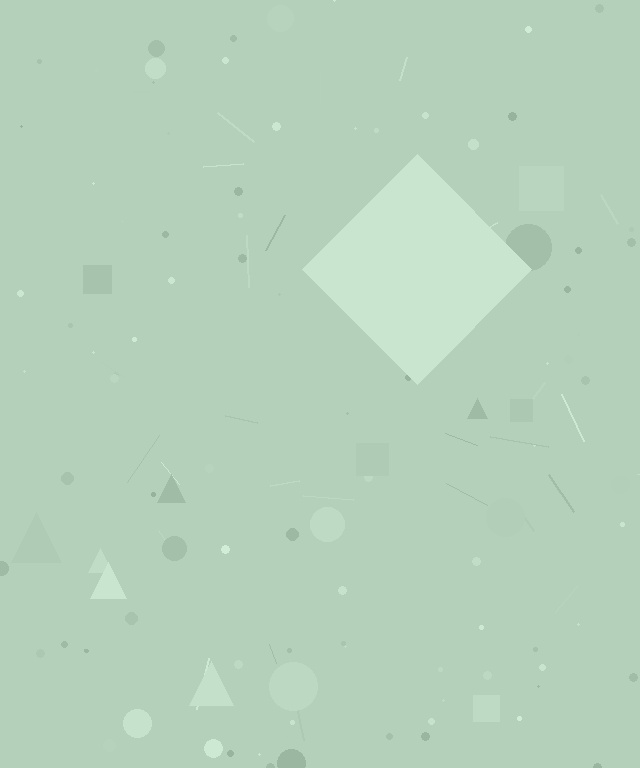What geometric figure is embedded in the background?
A diamond is embedded in the background.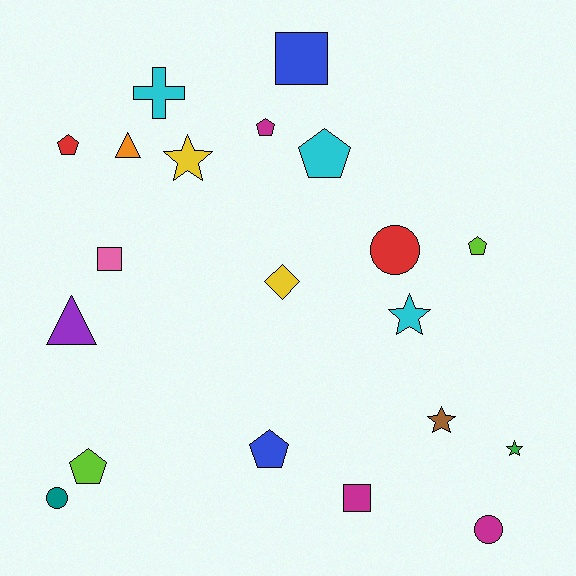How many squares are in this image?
There are 3 squares.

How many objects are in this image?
There are 20 objects.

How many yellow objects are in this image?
There are 2 yellow objects.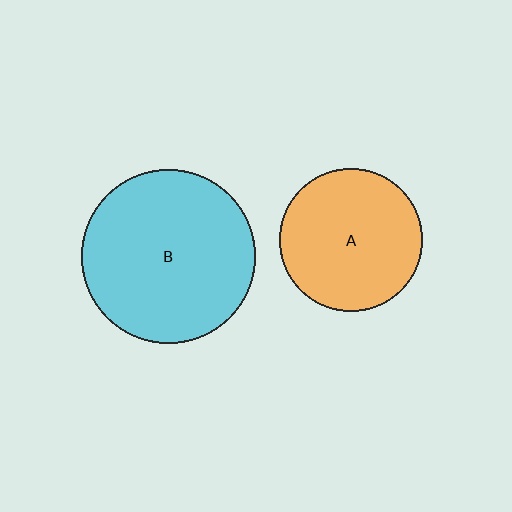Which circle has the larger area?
Circle B (cyan).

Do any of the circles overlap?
No, none of the circles overlap.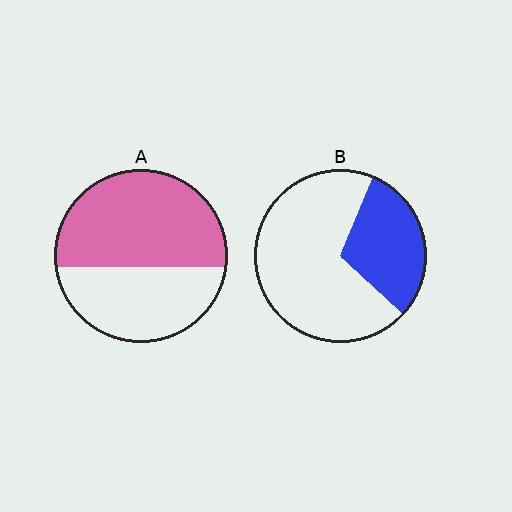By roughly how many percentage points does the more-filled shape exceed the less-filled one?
By roughly 25 percentage points (A over B).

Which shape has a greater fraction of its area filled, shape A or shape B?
Shape A.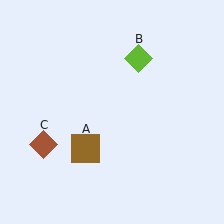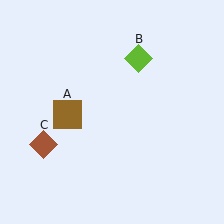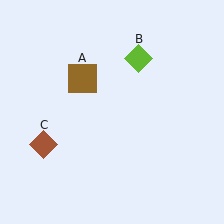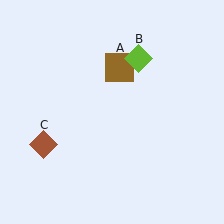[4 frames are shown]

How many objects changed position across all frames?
1 object changed position: brown square (object A).